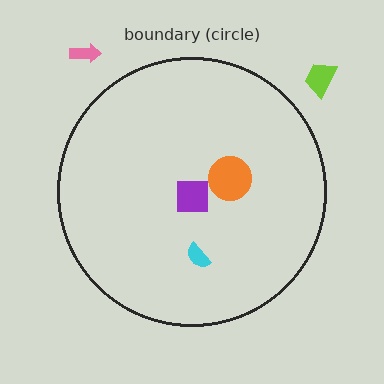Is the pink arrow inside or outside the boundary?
Outside.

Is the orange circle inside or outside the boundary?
Inside.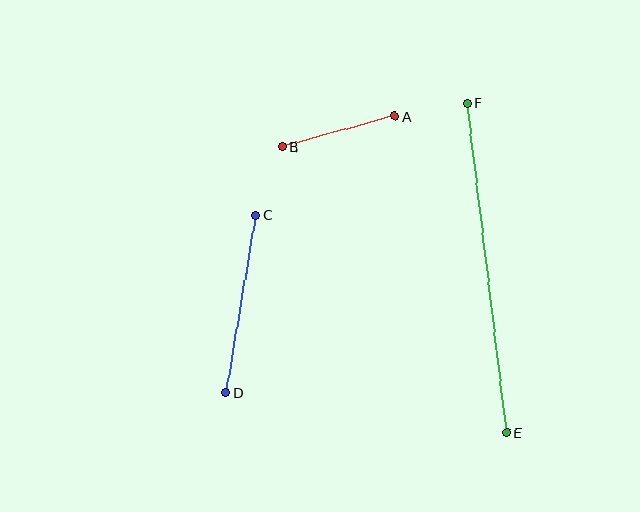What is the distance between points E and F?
The distance is approximately 332 pixels.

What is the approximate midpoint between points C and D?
The midpoint is at approximately (241, 304) pixels.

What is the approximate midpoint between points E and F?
The midpoint is at approximately (487, 268) pixels.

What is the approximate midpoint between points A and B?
The midpoint is at approximately (339, 132) pixels.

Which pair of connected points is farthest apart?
Points E and F are farthest apart.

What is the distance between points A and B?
The distance is approximately 116 pixels.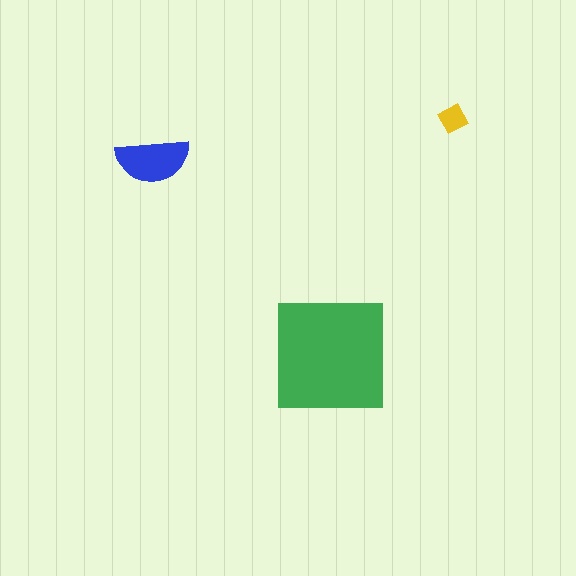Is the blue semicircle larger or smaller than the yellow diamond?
Larger.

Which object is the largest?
The green square.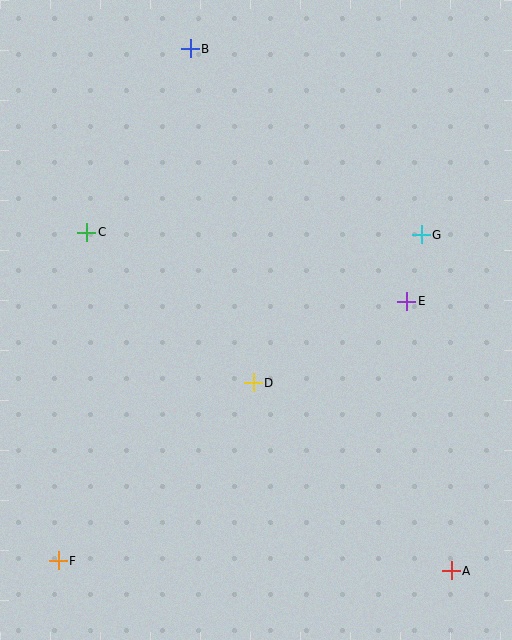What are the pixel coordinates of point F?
Point F is at (58, 561).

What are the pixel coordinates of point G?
Point G is at (421, 235).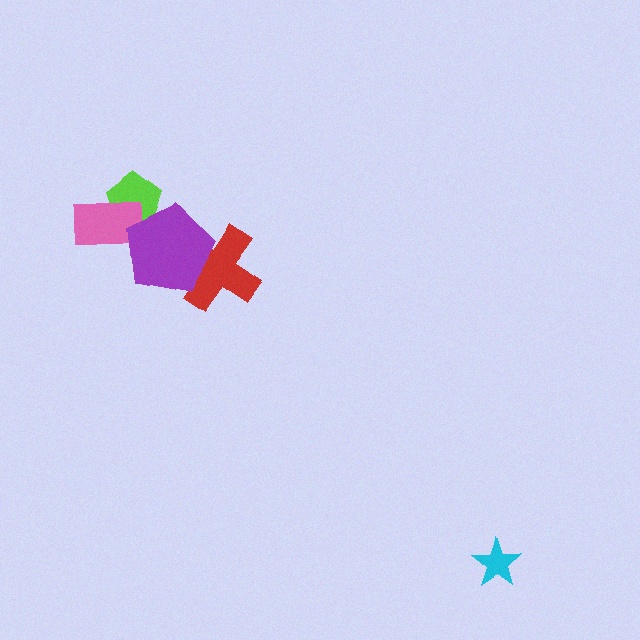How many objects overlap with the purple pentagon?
3 objects overlap with the purple pentagon.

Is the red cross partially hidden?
Yes, it is partially covered by another shape.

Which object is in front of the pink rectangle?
The purple pentagon is in front of the pink rectangle.